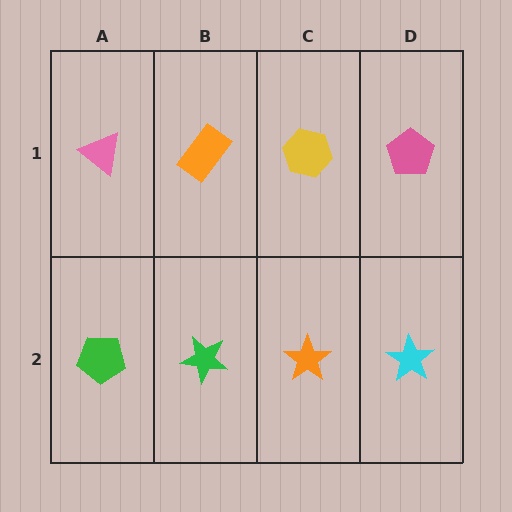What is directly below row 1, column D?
A cyan star.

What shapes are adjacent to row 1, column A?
A green pentagon (row 2, column A), an orange rectangle (row 1, column B).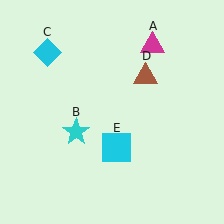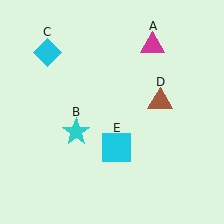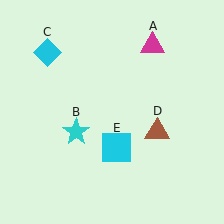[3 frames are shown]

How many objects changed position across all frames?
1 object changed position: brown triangle (object D).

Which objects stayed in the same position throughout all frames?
Magenta triangle (object A) and cyan star (object B) and cyan diamond (object C) and cyan square (object E) remained stationary.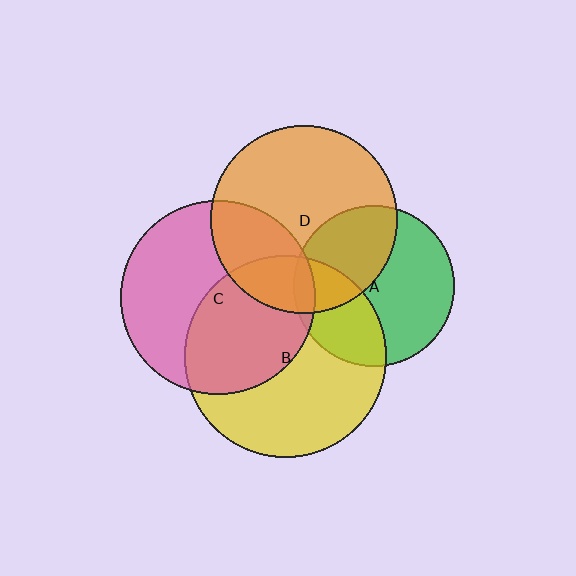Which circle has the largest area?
Circle B (yellow).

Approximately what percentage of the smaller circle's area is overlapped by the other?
Approximately 20%.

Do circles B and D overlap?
Yes.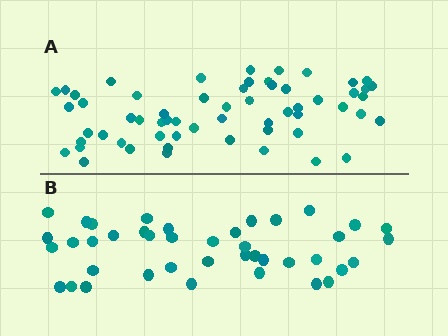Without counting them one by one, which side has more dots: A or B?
Region A (the top region) has more dots.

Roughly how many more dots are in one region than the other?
Region A has approximately 20 more dots than region B.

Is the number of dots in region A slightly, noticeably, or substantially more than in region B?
Region A has noticeably more, but not dramatically so. The ratio is roughly 1.4 to 1.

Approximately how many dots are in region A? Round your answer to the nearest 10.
About 60 dots. (The exact count is 59, which rounds to 60.)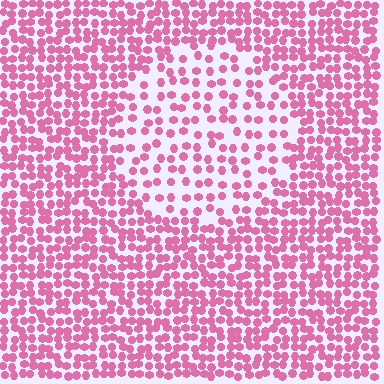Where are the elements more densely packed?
The elements are more densely packed outside the circle boundary.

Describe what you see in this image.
The image contains small pink elements arranged at two different densities. A circle-shaped region is visible where the elements are less densely packed than the surrounding area.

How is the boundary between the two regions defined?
The boundary is defined by a change in element density (approximately 2.0x ratio). All elements are the same color, size, and shape.